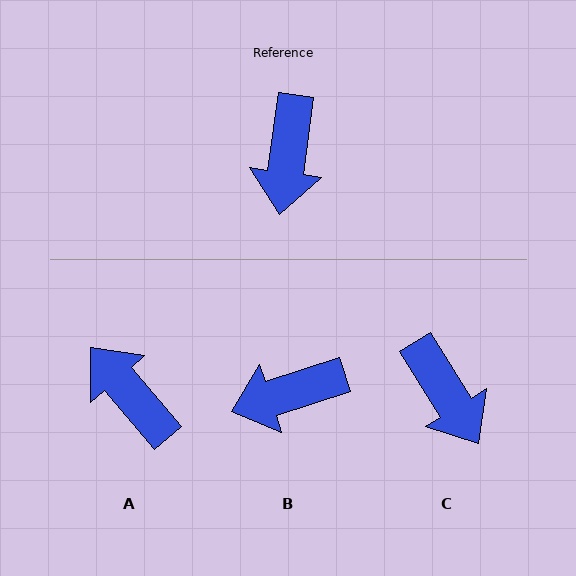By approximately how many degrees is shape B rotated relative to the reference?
Approximately 64 degrees clockwise.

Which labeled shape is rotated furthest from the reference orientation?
A, about 131 degrees away.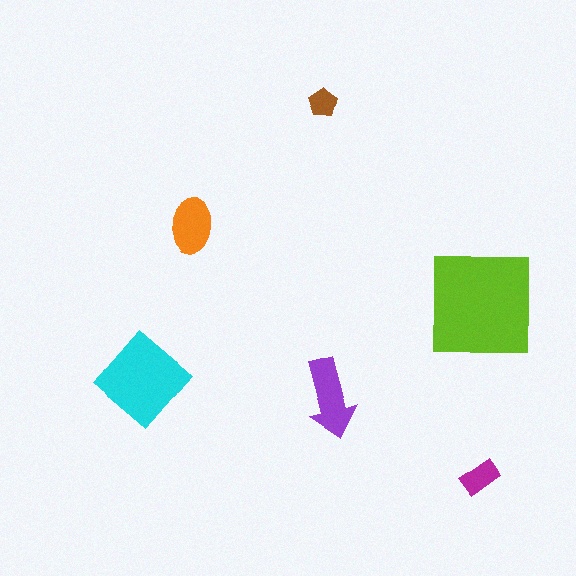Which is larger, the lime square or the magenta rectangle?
The lime square.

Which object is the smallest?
The brown pentagon.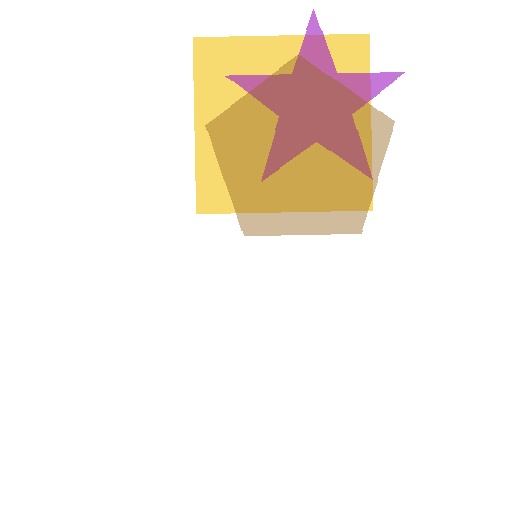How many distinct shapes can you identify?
There are 3 distinct shapes: a yellow square, a purple star, a brown pentagon.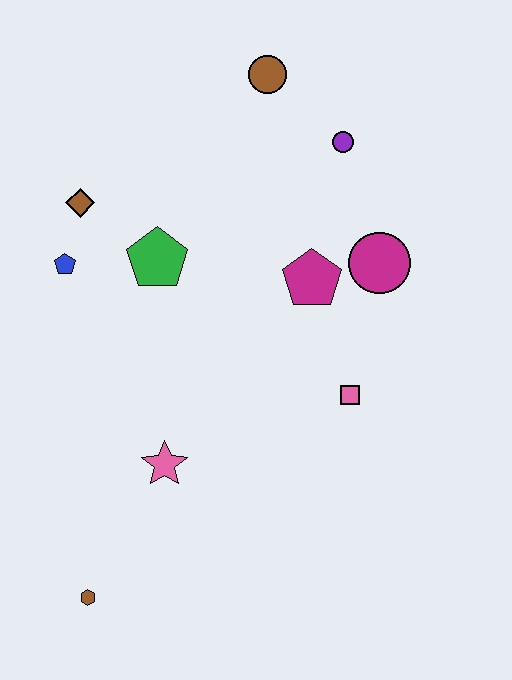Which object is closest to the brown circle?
The purple circle is closest to the brown circle.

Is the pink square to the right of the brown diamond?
Yes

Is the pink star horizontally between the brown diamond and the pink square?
Yes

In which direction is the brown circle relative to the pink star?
The brown circle is above the pink star.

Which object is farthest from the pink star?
The brown circle is farthest from the pink star.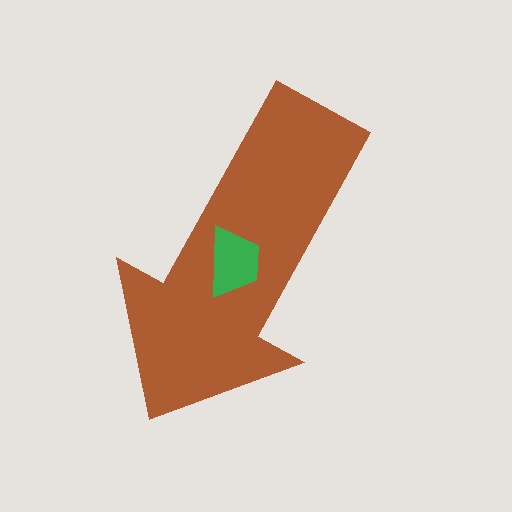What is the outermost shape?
The brown arrow.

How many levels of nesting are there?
2.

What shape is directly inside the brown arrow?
The green trapezoid.